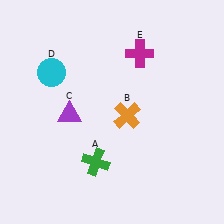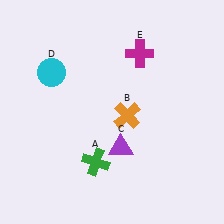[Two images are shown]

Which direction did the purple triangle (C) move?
The purple triangle (C) moved right.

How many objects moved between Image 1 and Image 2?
1 object moved between the two images.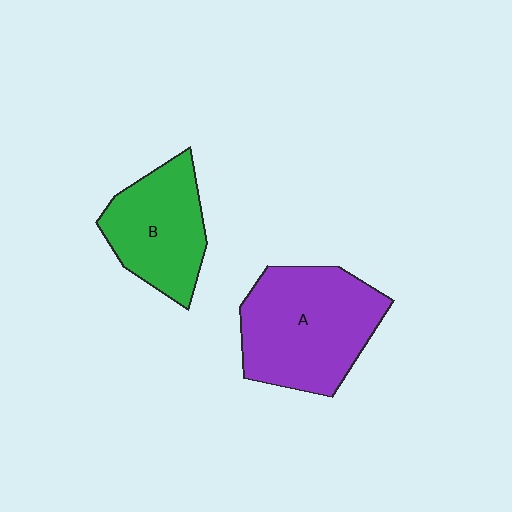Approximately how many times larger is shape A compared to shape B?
Approximately 1.4 times.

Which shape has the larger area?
Shape A (purple).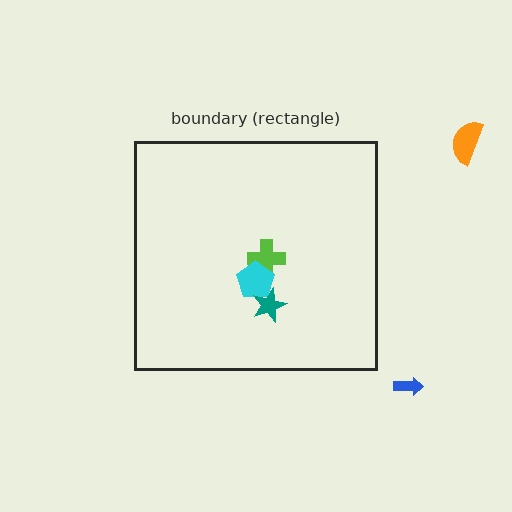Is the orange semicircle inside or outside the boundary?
Outside.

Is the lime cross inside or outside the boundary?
Inside.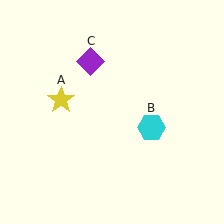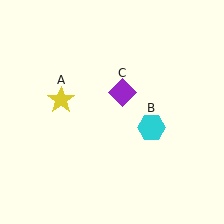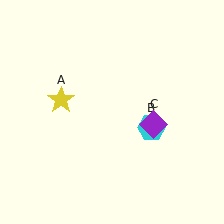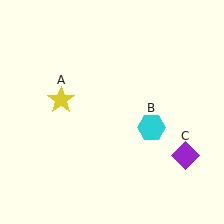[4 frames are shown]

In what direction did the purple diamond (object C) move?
The purple diamond (object C) moved down and to the right.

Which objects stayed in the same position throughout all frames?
Yellow star (object A) and cyan hexagon (object B) remained stationary.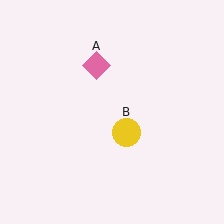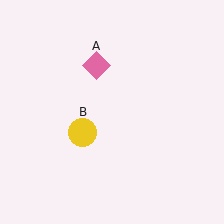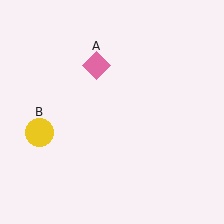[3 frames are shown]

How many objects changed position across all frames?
1 object changed position: yellow circle (object B).